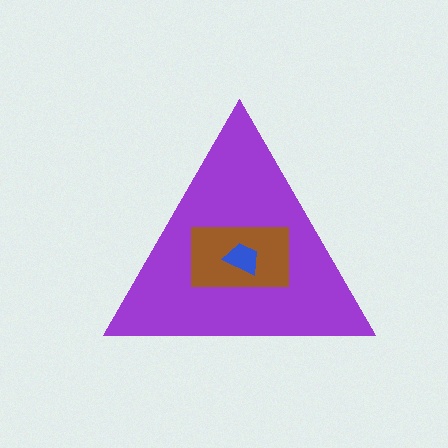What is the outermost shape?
The purple triangle.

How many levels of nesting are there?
3.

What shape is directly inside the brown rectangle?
The blue trapezoid.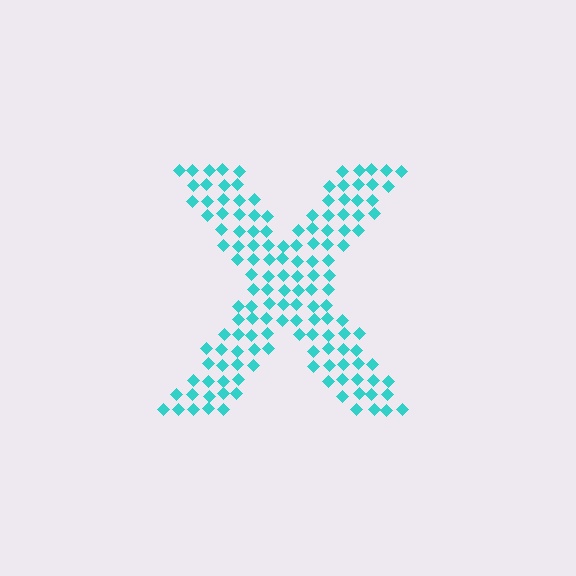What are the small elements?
The small elements are diamonds.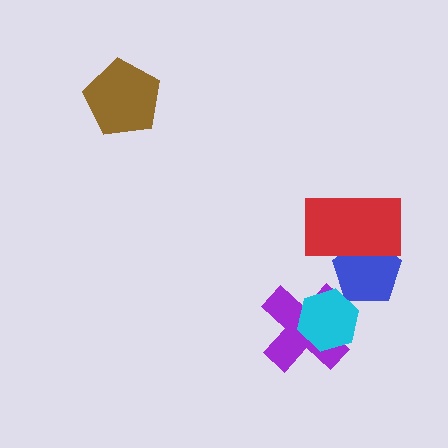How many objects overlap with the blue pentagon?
1 object overlaps with the blue pentagon.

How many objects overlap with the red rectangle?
1 object overlaps with the red rectangle.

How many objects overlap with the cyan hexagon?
1 object overlaps with the cyan hexagon.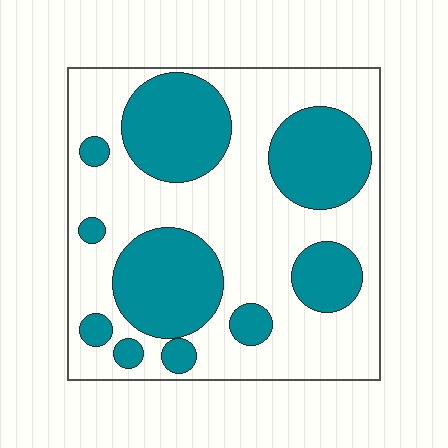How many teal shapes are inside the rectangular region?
10.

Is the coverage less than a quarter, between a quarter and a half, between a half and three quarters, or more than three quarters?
Between a quarter and a half.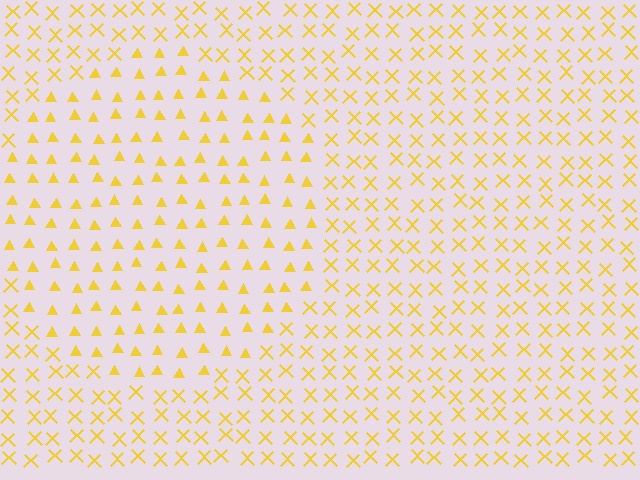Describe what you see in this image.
The image is filled with small yellow elements arranged in a uniform grid. A circle-shaped region contains triangles, while the surrounding area contains X marks. The boundary is defined purely by the change in element shape.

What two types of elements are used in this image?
The image uses triangles inside the circle region and X marks outside it.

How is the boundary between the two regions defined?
The boundary is defined by a change in element shape: triangles inside vs. X marks outside. All elements share the same color and spacing.